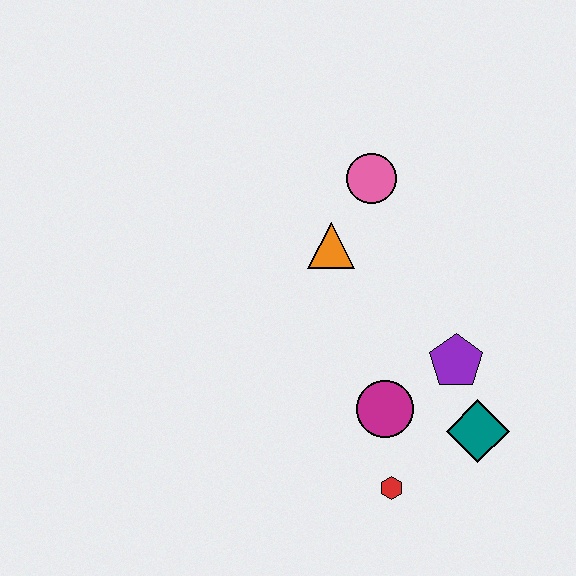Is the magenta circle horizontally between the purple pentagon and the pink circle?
Yes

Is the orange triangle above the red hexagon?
Yes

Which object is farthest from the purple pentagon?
The pink circle is farthest from the purple pentagon.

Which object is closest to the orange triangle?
The pink circle is closest to the orange triangle.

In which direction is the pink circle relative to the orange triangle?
The pink circle is above the orange triangle.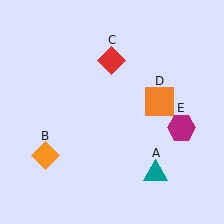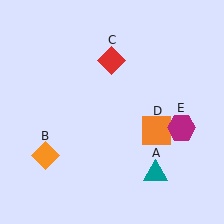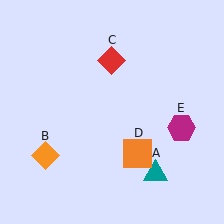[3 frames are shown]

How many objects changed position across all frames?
1 object changed position: orange square (object D).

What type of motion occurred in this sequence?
The orange square (object D) rotated clockwise around the center of the scene.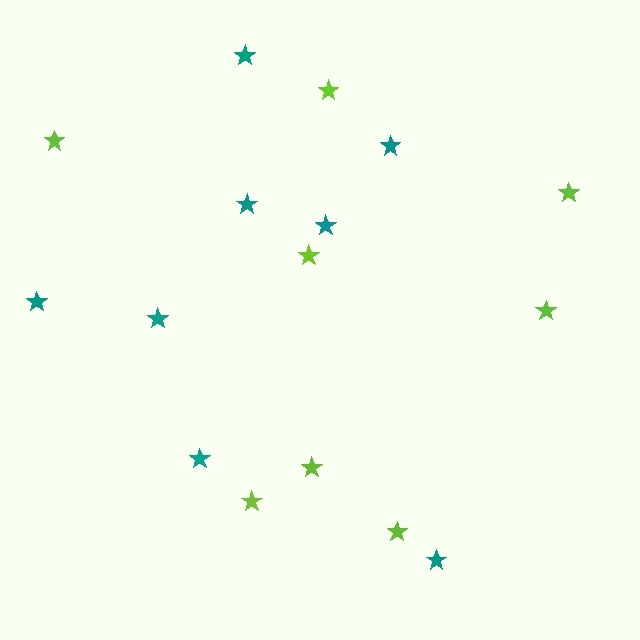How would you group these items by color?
There are 2 groups: one group of teal stars (8) and one group of lime stars (8).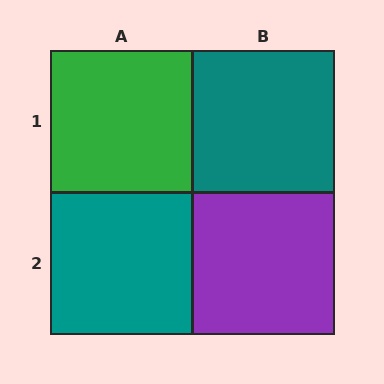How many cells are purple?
1 cell is purple.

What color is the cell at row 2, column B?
Purple.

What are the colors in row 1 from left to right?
Green, teal.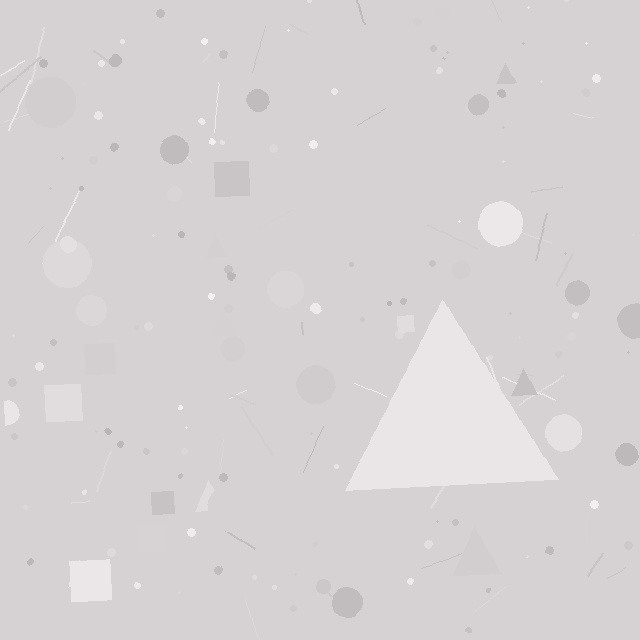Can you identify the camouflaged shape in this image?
The camouflaged shape is a triangle.